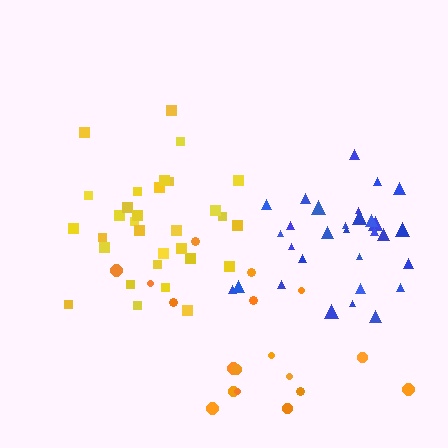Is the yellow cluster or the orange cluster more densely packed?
Yellow.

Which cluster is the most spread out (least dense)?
Orange.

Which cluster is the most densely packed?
Yellow.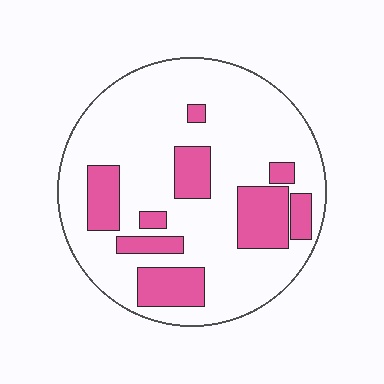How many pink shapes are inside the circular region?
9.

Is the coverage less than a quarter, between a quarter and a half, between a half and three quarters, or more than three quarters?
Less than a quarter.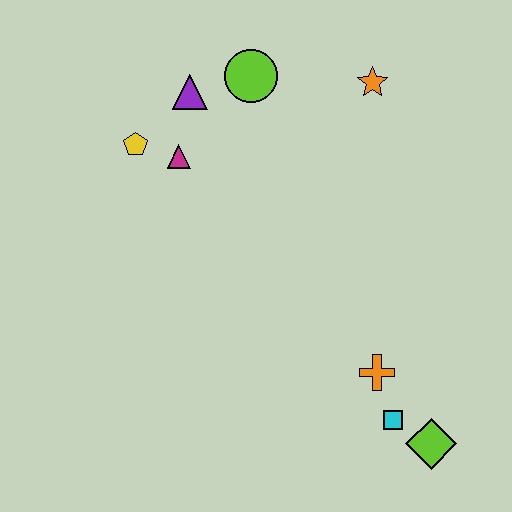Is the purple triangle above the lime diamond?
Yes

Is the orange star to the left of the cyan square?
Yes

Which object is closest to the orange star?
The lime circle is closest to the orange star.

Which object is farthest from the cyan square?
The purple triangle is farthest from the cyan square.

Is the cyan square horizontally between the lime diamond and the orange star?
Yes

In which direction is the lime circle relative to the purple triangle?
The lime circle is to the right of the purple triangle.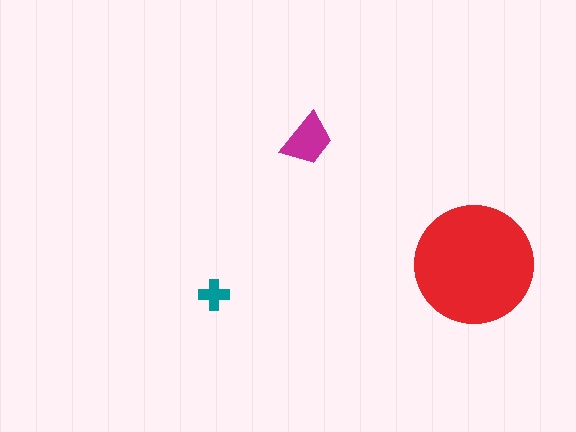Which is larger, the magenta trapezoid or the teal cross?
The magenta trapezoid.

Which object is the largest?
The red circle.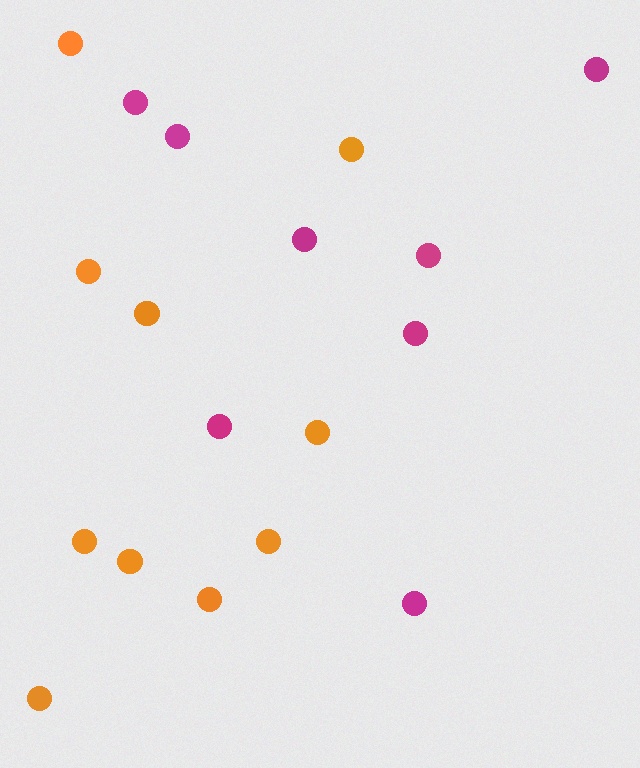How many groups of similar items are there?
There are 2 groups: one group of magenta circles (8) and one group of orange circles (10).